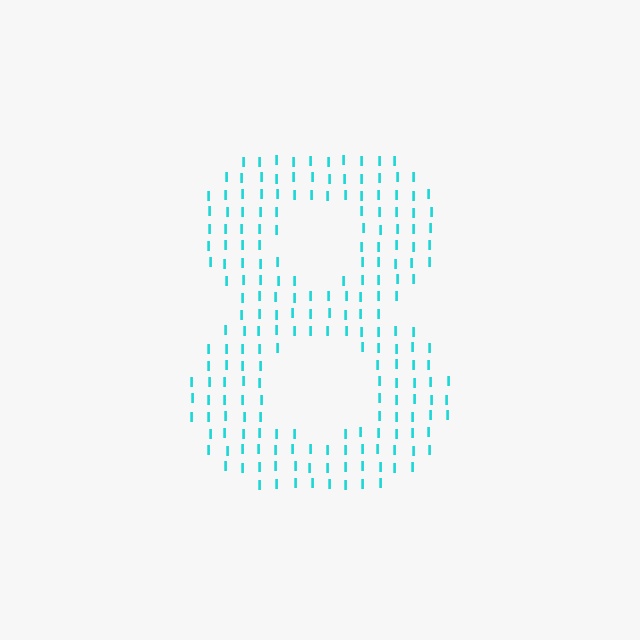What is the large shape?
The large shape is the digit 8.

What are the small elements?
The small elements are letter I's.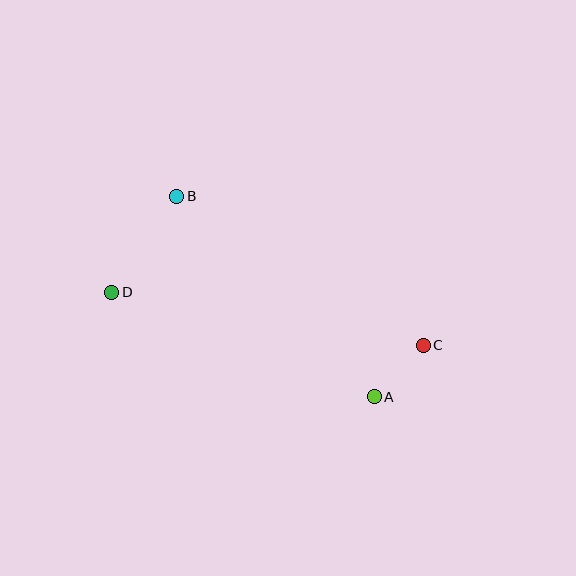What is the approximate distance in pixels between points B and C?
The distance between B and C is approximately 288 pixels.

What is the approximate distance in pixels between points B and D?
The distance between B and D is approximately 116 pixels.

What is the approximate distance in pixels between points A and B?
The distance between A and B is approximately 281 pixels.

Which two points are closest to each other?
Points A and C are closest to each other.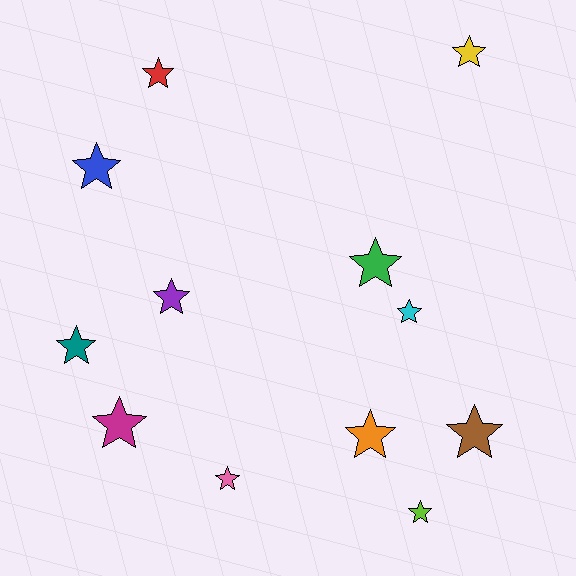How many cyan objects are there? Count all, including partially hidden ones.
There is 1 cyan object.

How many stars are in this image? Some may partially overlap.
There are 12 stars.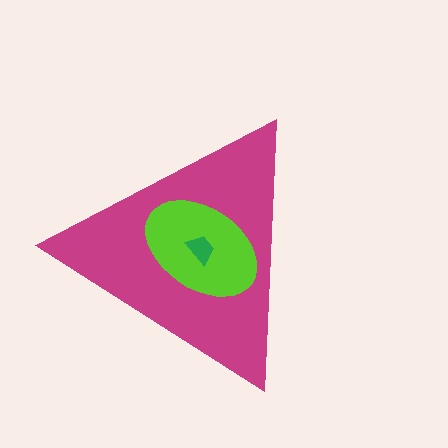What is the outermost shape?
The magenta triangle.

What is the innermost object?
The green trapezoid.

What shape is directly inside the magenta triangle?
The lime ellipse.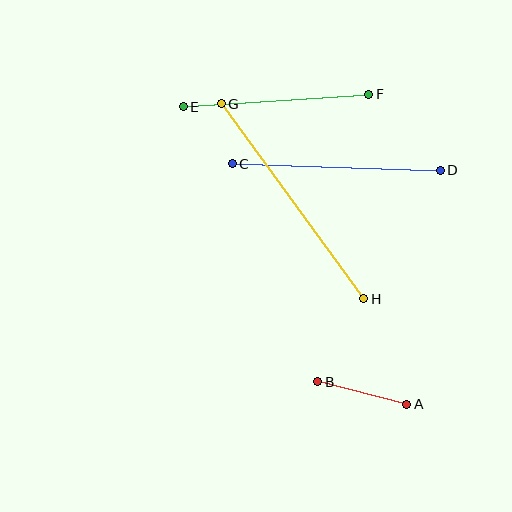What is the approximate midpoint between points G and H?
The midpoint is at approximately (293, 201) pixels.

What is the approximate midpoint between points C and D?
The midpoint is at approximately (336, 167) pixels.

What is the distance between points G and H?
The distance is approximately 242 pixels.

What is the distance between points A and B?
The distance is approximately 92 pixels.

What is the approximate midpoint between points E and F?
The midpoint is at approximately (276, 100) pixels.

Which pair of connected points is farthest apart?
Points G and H are farthest apart.